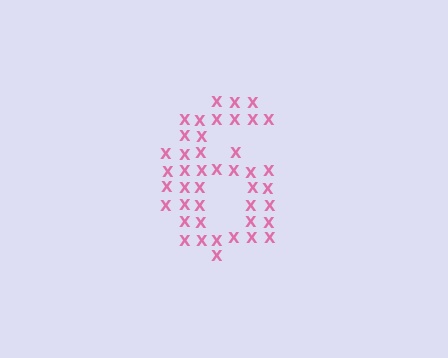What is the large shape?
The large shape is the digit 6.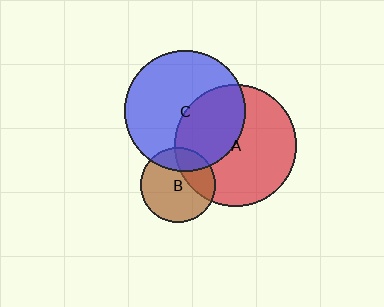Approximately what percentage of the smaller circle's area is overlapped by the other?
Approximately 40%.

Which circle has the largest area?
Circle A (red).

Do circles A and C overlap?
Yes.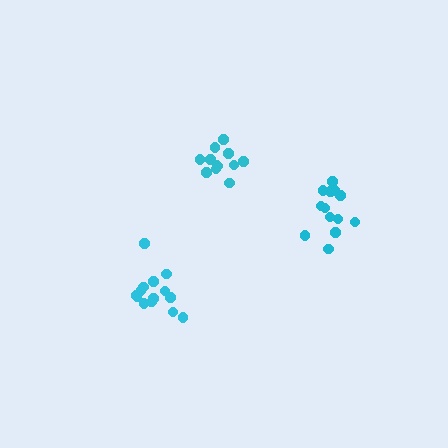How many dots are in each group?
Group 1: 13 dots, Group 2: 14 dots, Group 3: 14 dots (41 total).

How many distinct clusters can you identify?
There are 3 distinct clusters.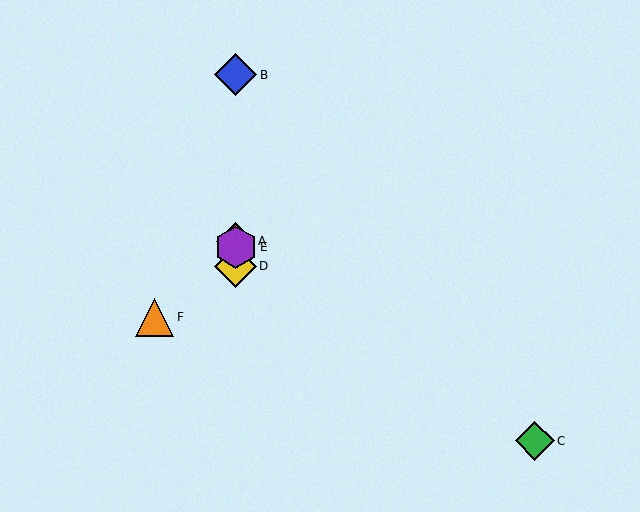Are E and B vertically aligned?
Yes, both are at x≈236.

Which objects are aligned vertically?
Objects A, B, D, E are aligned vertically.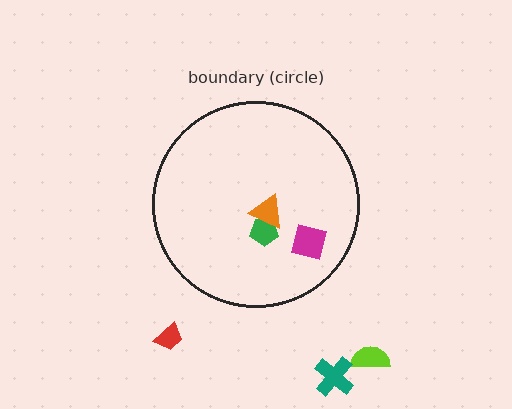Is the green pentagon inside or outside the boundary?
Inside.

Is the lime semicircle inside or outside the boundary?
Outside.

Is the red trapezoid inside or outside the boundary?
Outside.